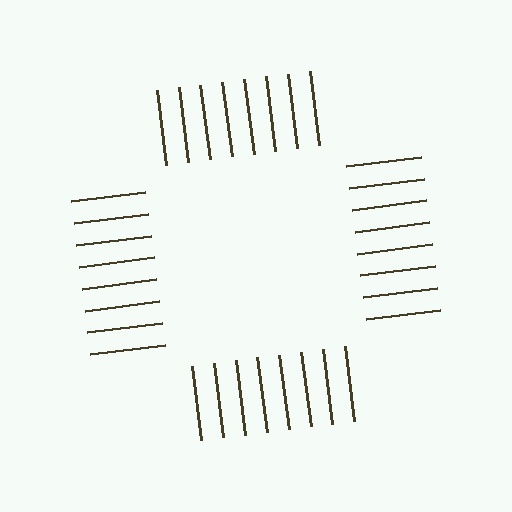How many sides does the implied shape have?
4 sides — the line-ends trace a square.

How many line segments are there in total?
32 — 8 along each of the 4 edges.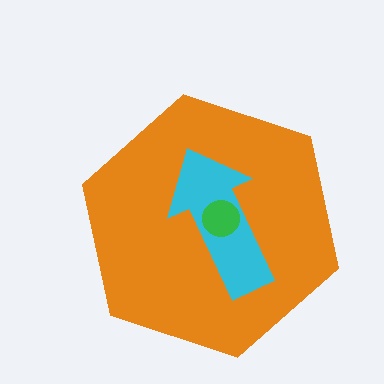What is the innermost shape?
The green circle.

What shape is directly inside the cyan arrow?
The green circle.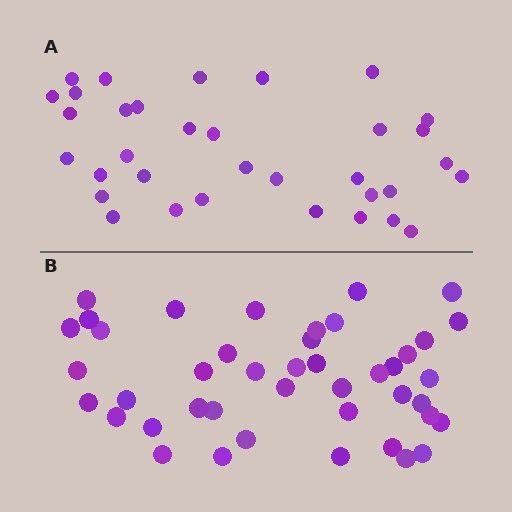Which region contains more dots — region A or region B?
Region B (the bottom region) has more dots.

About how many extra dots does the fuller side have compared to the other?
Region B has roughly 8 or so more dots than region A.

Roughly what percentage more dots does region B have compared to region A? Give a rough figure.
About 25% more.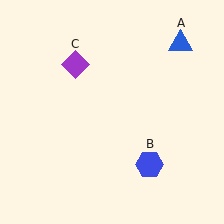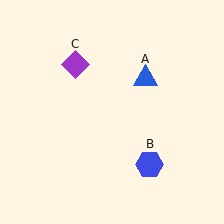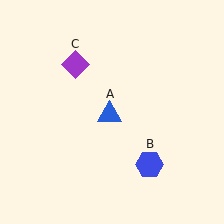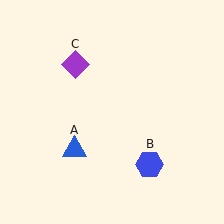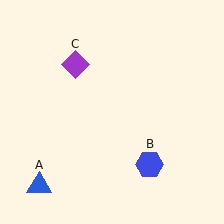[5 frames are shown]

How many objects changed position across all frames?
1 object changed position: blue triangle (object A).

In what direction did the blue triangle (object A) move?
The blue triangle (object A) moved down and to the left.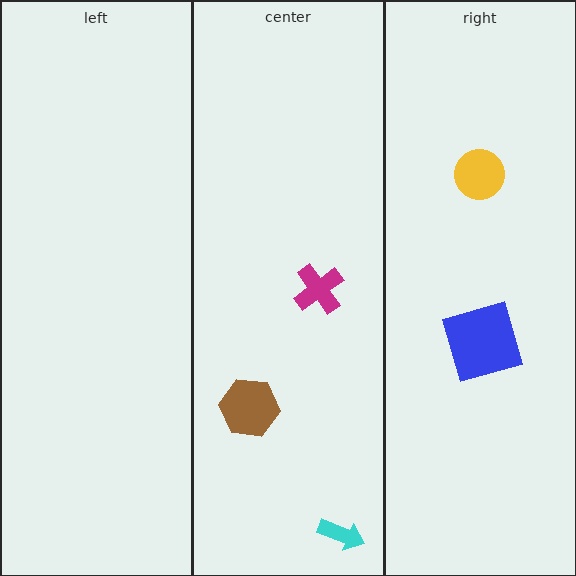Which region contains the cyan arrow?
The center region.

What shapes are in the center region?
The brown hexagon, the magenta cross, the cyan arrow.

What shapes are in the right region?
The yellow circle, the blue square.